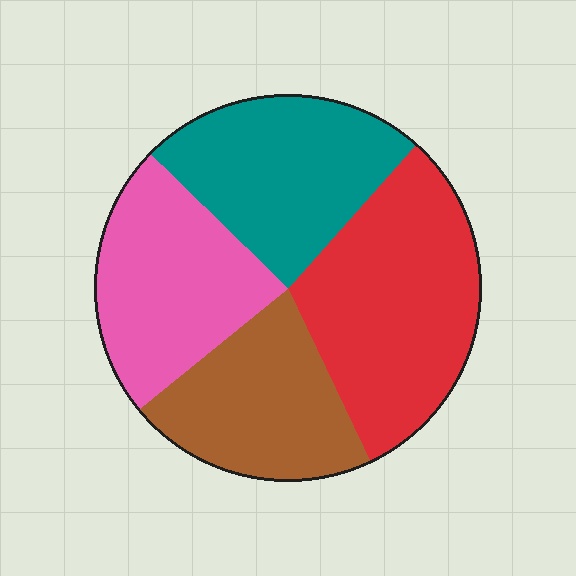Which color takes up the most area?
Red, at roughly 30%.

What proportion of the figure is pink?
Pink covers roughly 25% of the figure.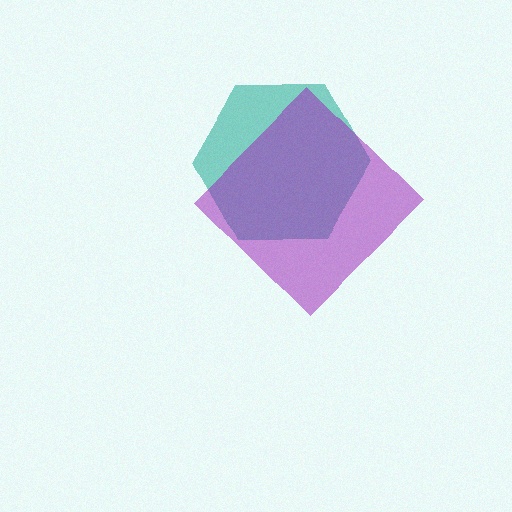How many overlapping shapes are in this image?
There are 2 overlapping shapes in the image.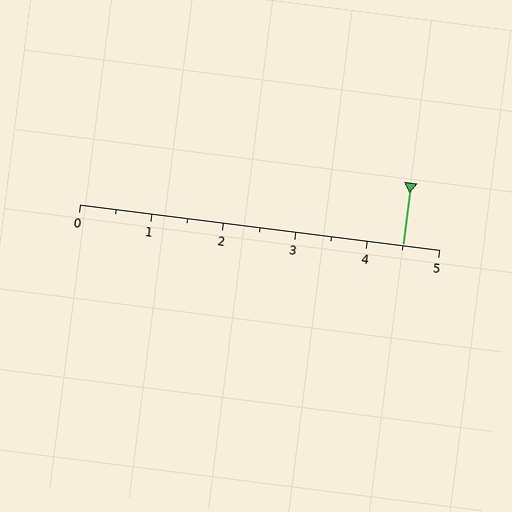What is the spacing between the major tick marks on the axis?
The major ticks are spaced 1 apart.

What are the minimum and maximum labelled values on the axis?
The axis runs from 0 to 5.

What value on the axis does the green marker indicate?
The marker indicates approximately 4.5.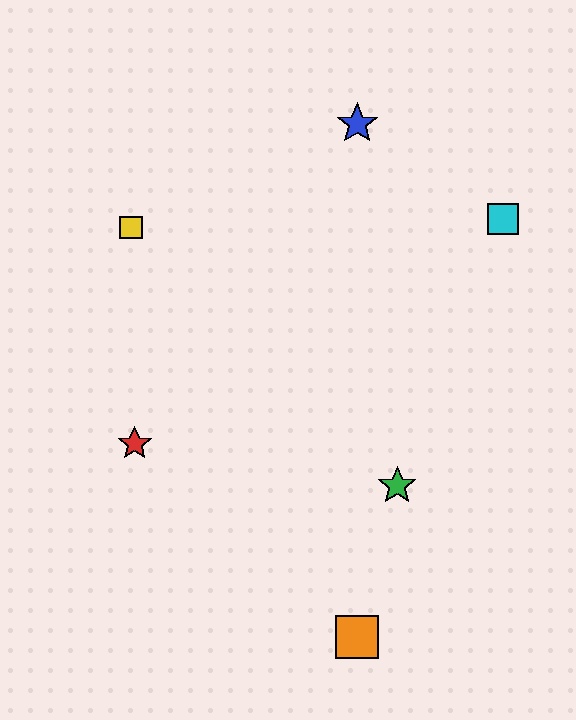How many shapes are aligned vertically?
3 shapes (the blue star, the purple square, the orange square) are aligned vertically.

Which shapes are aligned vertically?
The blue star, the purple square, the orange square are aligned vertically.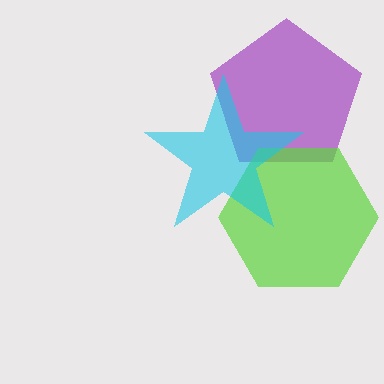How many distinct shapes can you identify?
There are 3 distinct shapes: a purple pentagon, a lime hexagon, a cyan star.